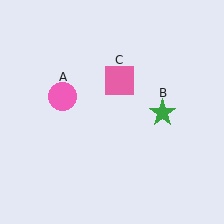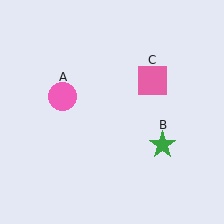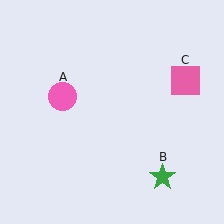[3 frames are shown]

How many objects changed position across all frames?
2 objects changed position: green star (object B), pink square (object C).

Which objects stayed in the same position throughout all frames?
Pink circle (object A) remained stationary.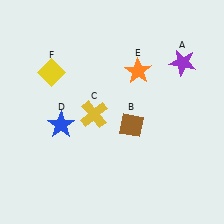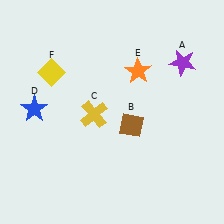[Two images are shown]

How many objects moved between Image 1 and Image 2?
1 object moved between the two images.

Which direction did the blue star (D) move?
The blue star (D) moved left.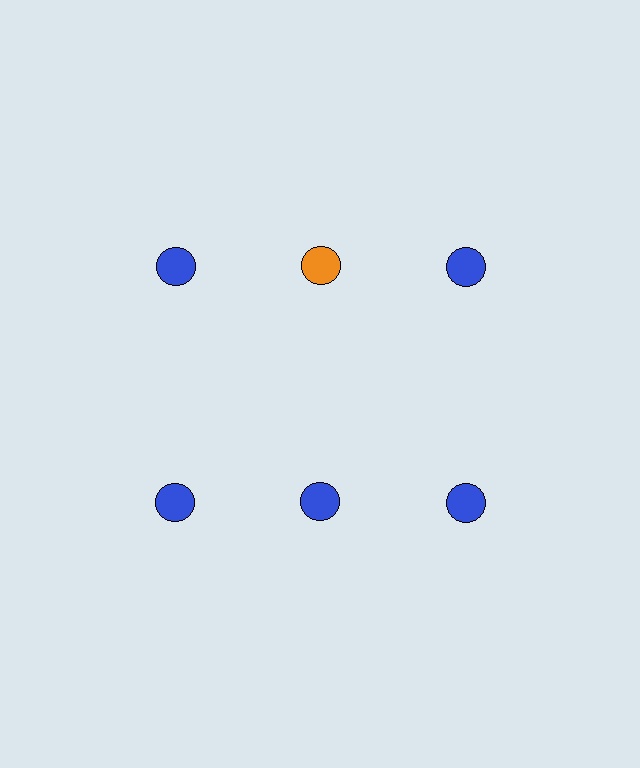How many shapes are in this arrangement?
There are 6 shapes arranged in a grid pattern.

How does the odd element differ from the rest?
It has a different color: orange instead of blue.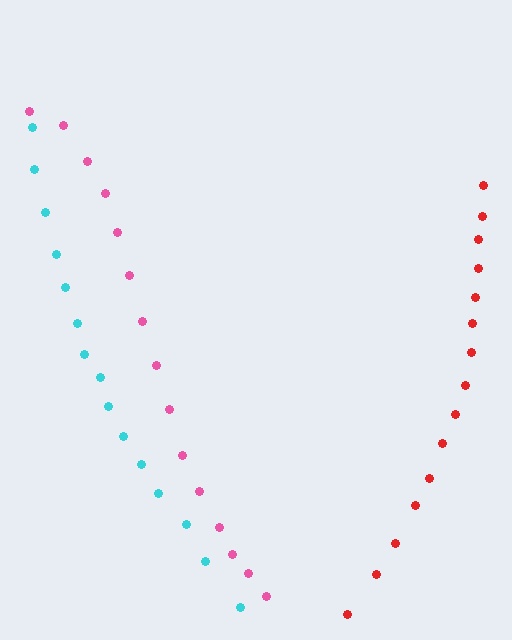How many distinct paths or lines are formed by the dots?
There are 3 distinct paths.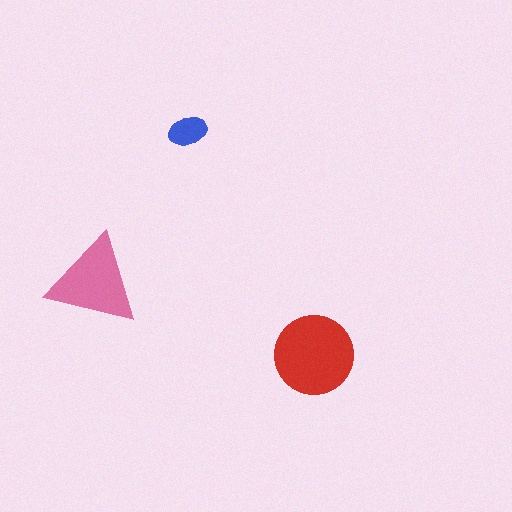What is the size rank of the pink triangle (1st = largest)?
2nd.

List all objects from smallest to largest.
The blue ellipse, the pink triangle, the red circle.